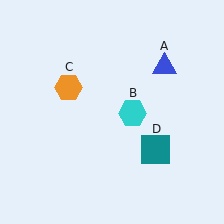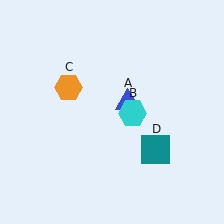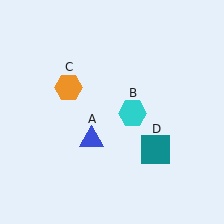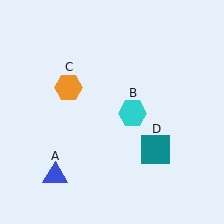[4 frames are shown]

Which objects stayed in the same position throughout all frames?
Cyan hexagon (object B) and orange hexagon (object C) and teal square (object D) remained stationary.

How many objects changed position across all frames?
1 object changed position: blue triangle (object A).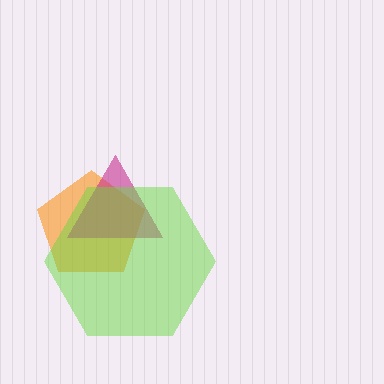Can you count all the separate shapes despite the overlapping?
Yes, there are 3 separate shapes.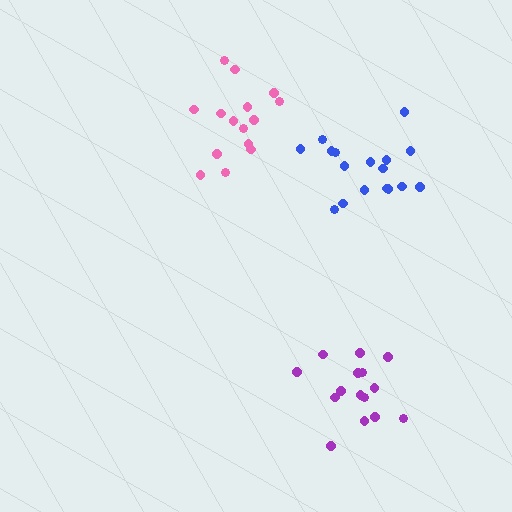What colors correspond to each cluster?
The clusters are colored: pink, purple, blue.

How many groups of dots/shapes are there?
There are 3 groups.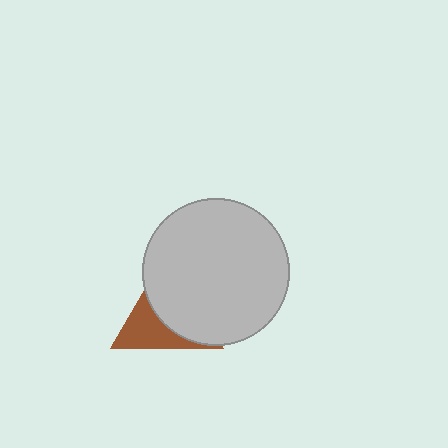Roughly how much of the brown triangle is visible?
A small part of it is visible (roughly 41%).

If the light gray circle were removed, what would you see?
You would see the complete brown triangle.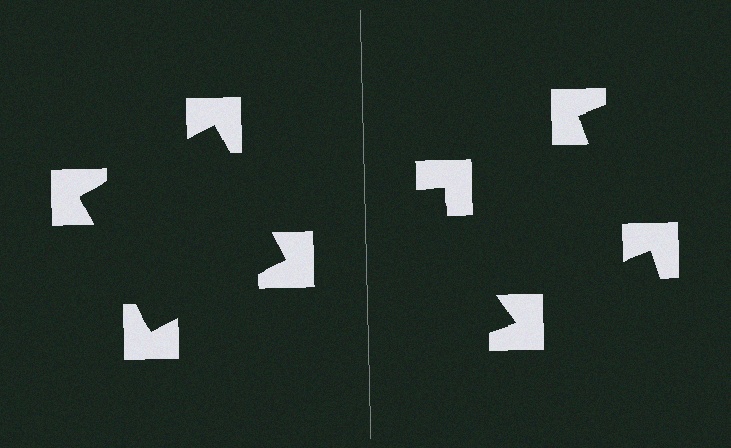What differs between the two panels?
The notched squares are positioned identically on both sides; only the wedge orientations differ. On the left they align to a square; on the right they are misaligned.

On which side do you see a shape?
An illusory square appears on the left side. On the right side the wedge cuts are rotated, so no coherent shape forms.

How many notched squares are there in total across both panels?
8 — 4 on each side.